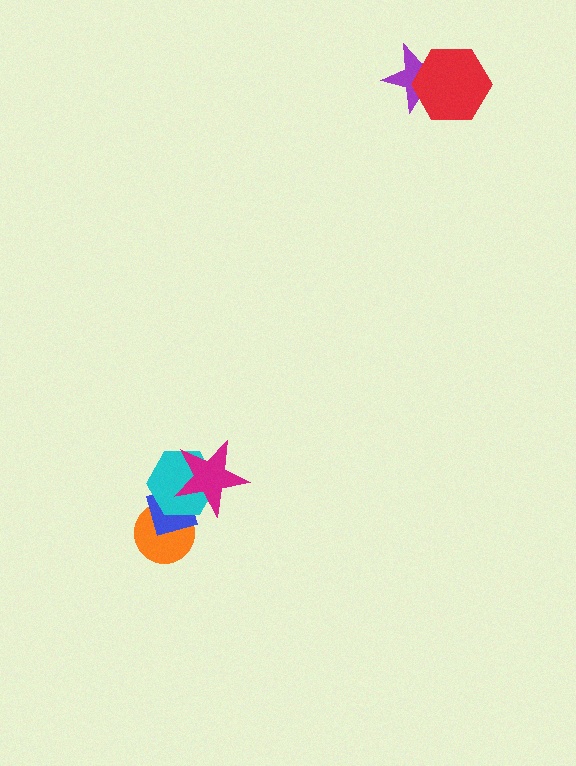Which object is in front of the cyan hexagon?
The magenta star is in front of the cyan hexagon.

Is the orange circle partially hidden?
Yes, it is partially covered by another shape.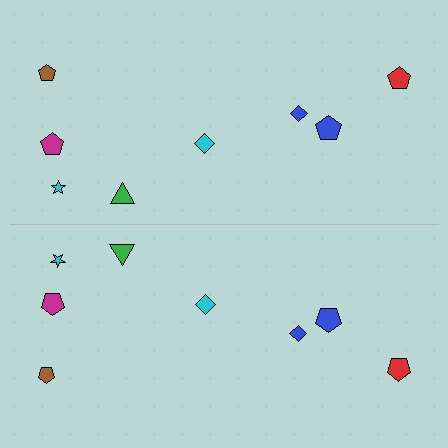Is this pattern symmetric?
Yes, this pattern has bilateral (reflection) symmetry.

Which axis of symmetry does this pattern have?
The pattern has a horizontal axis of symmetry running through the center of the image.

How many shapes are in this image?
There are 16 shapes in this image.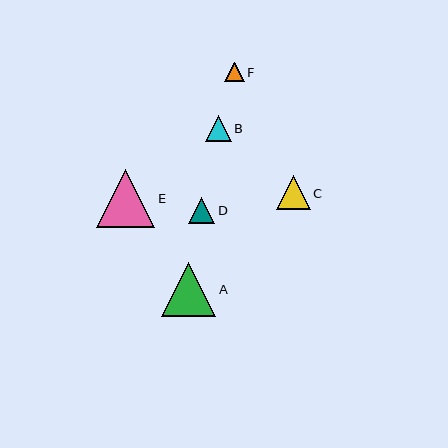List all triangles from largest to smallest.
From largest to smallest: E, A, C, D, B, F.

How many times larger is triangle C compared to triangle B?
Triangle C is approximately 1.3 times the size of triangle B.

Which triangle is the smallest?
Triangle F is the smallest with a size of approximately 20 pixels.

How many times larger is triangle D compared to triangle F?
Triangle D is approximately 1.3 times the size of triangle F.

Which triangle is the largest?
Triangle E is the largest with a size of approximately 58 pixels.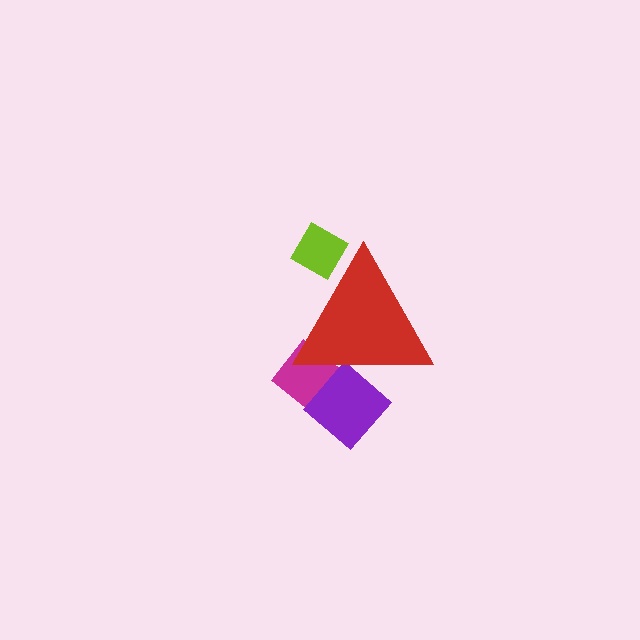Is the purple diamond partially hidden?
Yes, the purple diamond is partially hidden behind the red triangle.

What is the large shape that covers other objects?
A red triangle.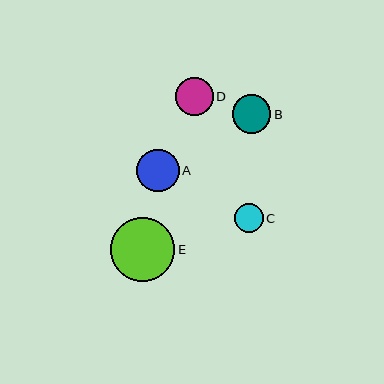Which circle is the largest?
Circle E is the largest with a size of approximately 64 pixels.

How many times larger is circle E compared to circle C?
Circle E is approximately 2.2 times the size of circle C.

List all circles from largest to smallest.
From largest to smallest: E, A, B, D, C.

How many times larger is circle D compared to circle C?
Circle D is approximately 1.3 times the size of circle C.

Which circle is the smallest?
Circle C is the smallest with a size of approximately 29 pixels.